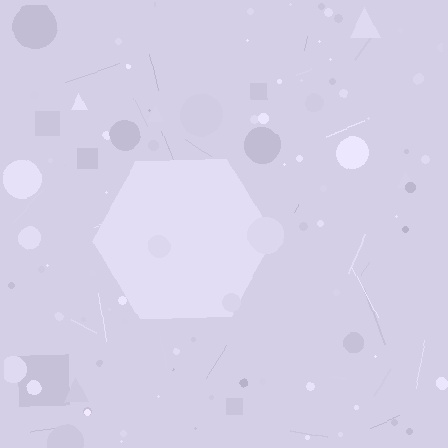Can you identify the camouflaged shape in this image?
The camouflaged shape is a hexagon.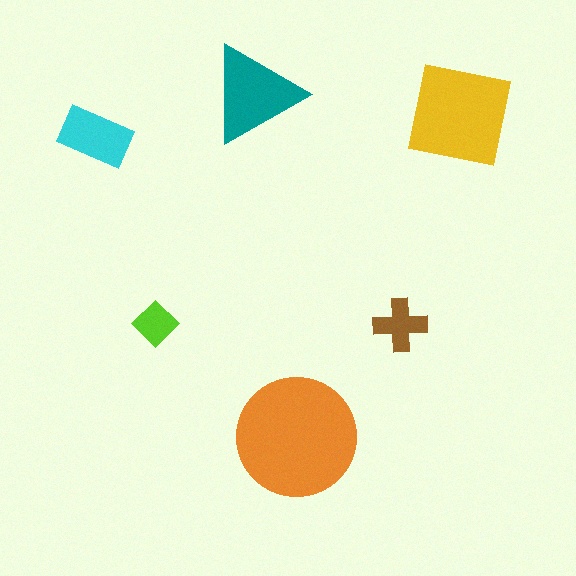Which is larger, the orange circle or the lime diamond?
The orange circle.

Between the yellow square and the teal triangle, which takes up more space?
The yellow square.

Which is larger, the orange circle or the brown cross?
The orange circle.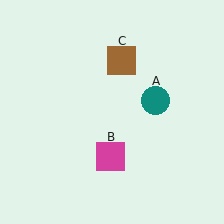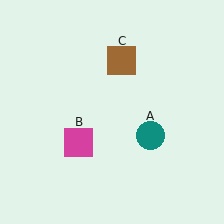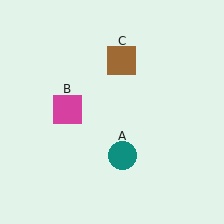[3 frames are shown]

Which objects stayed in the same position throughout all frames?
Brown square (object C) remained stationary.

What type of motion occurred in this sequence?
The teal circle (object A), magenta square (object B) rotated clockwise around the center of the scene.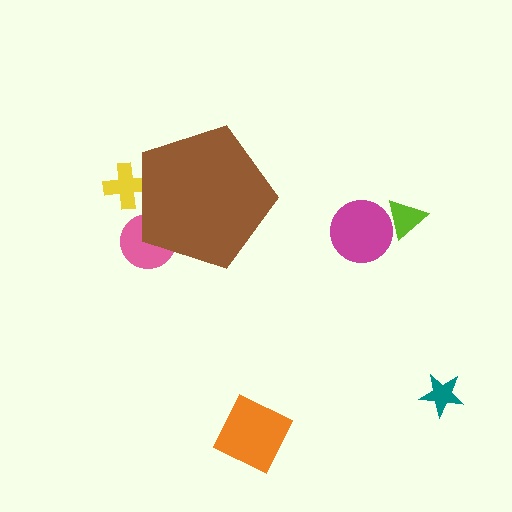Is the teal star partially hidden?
No, the teal star is fully visible.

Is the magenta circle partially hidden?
No, the magenta circle is fully visible.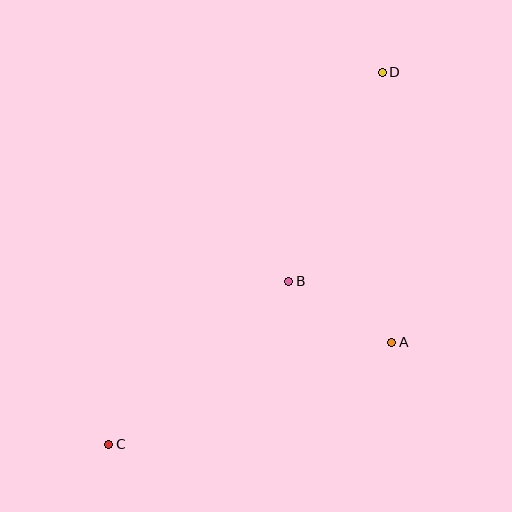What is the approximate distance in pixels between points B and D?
The distance between B and D is approximately 229 pixels.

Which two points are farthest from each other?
Points C and D are farthest from each other.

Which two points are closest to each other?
Points A and B are closest to each other.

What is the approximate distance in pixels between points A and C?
The distance between A and C is approximately 301 pixels.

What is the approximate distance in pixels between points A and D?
The distance between A and D is approximately 270 pixels.